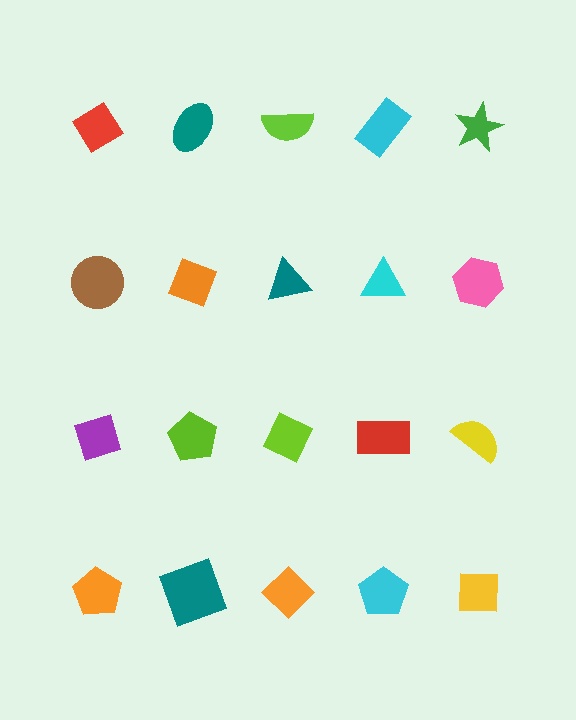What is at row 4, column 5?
A yellow square.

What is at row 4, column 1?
An orange pentagon.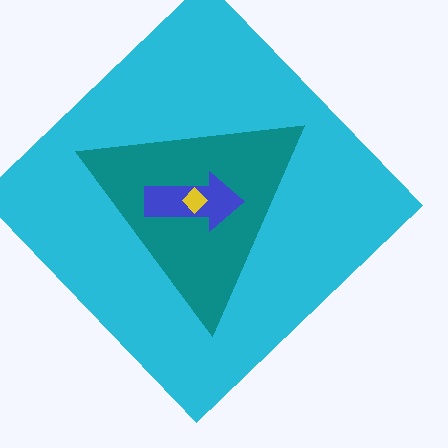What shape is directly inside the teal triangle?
The blue arrow.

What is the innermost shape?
The yellow diamond.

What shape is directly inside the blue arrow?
The yellow diamond.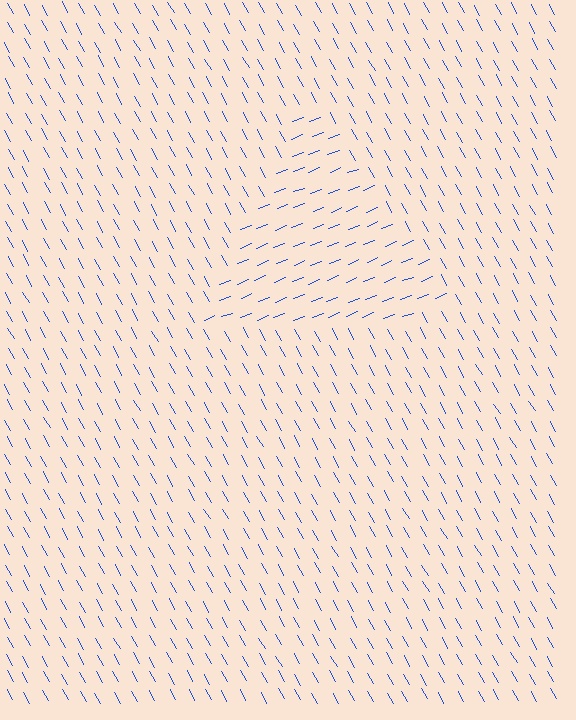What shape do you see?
I see a triangle.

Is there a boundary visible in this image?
Yes, there is a texture boundary formed by a change in line orientation.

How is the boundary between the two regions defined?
The boundary is defined purely by a change in line orientation (approximately 82 degrees difference). All lines are the same color and thickness.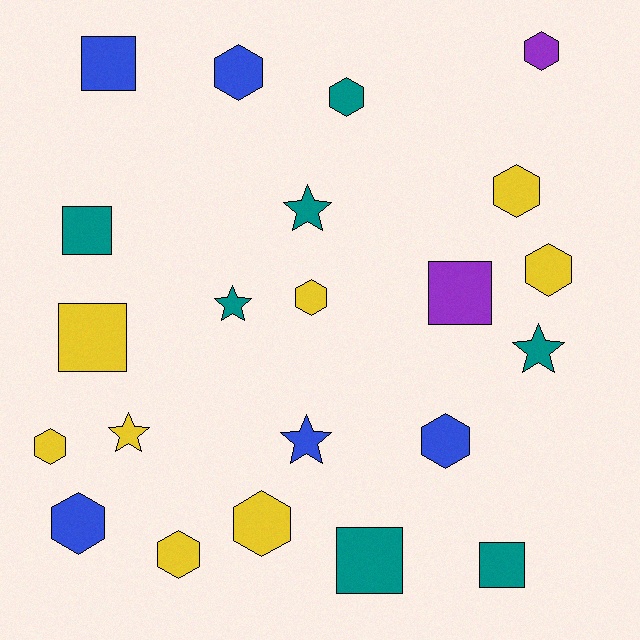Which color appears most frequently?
Yellow, with 8 objects.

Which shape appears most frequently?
Hexagon, with 11 objects.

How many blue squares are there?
There is 1 blue square.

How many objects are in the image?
There are 22 objects.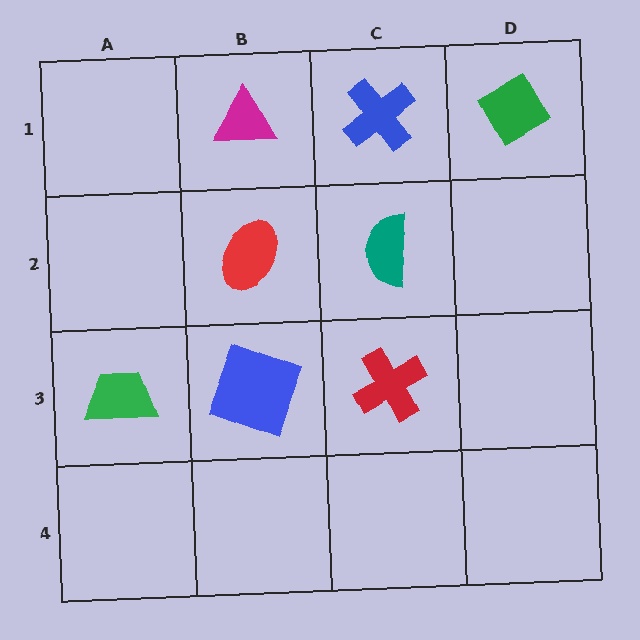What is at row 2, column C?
A teal semicircle.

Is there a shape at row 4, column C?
No, that cell is empty.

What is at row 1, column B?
A magenta triangle.